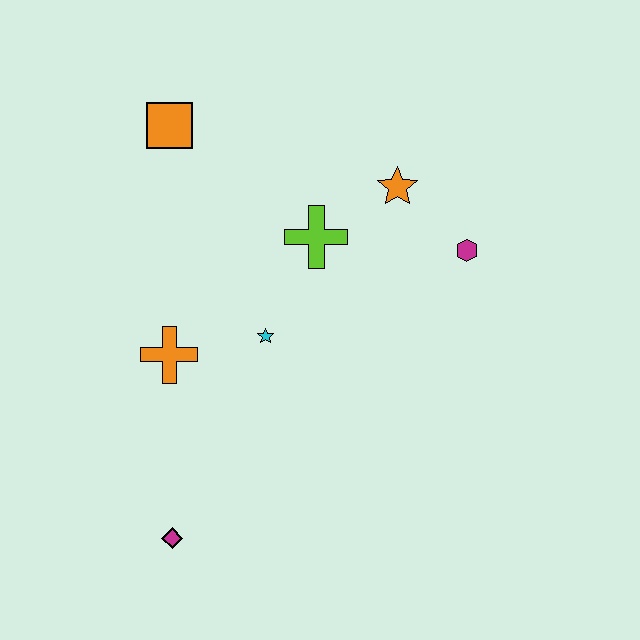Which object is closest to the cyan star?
The orange cross is closest to the cyan star.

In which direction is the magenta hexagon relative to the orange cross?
The magenta hexagon is to the right of the orange cross.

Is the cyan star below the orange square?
Yes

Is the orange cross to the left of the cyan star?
Yes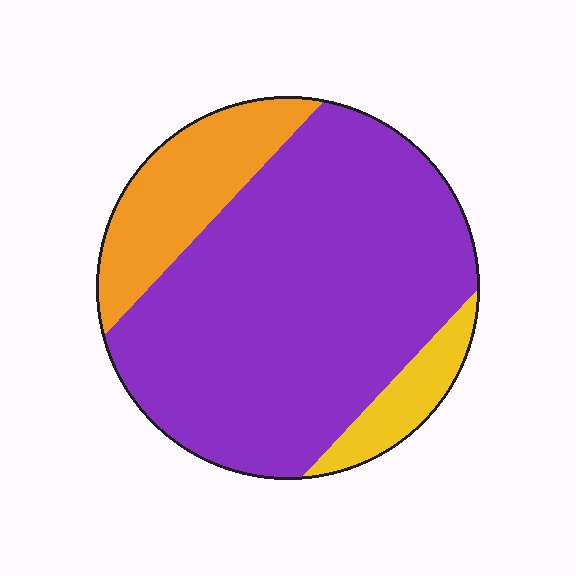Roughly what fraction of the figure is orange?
Orange covers 18% of the figure.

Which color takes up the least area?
Yellow, at roughly 10%.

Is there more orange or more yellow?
Orange.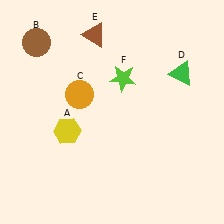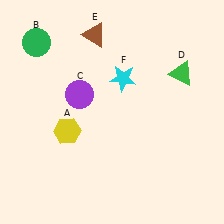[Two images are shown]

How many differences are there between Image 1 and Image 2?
There are 3 differences between the two images.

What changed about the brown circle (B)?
In Image 1, B is brown. In Image 2, it changed to green.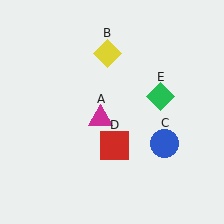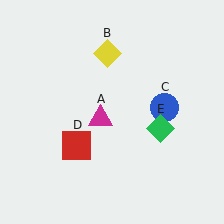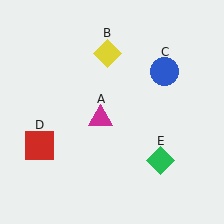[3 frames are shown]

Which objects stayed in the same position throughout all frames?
Magenta triangle (object A) and yellow diamond (object B) remained stationary.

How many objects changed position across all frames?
3 objects changed position: blue circle (object C), red square (object D), green diamond (object E).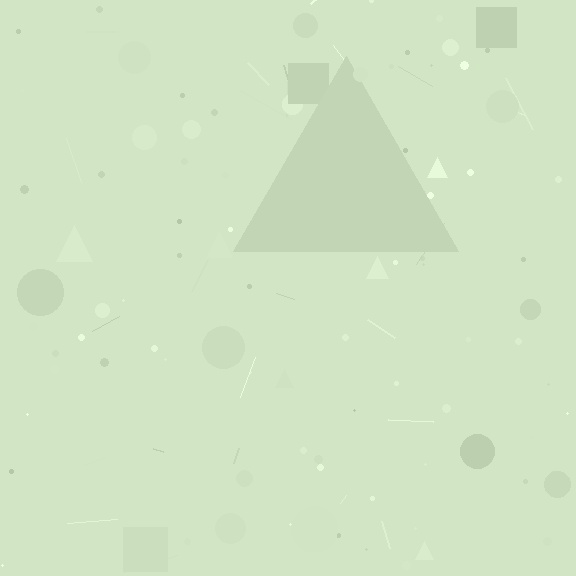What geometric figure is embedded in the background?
A triangle is embedded in the background.